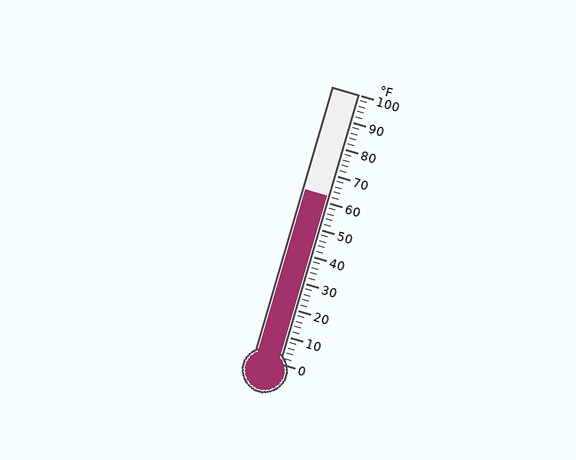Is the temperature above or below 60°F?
The temperature is above 60°F.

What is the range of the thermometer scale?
The thermometer scale ranges from 0°F to 100°F.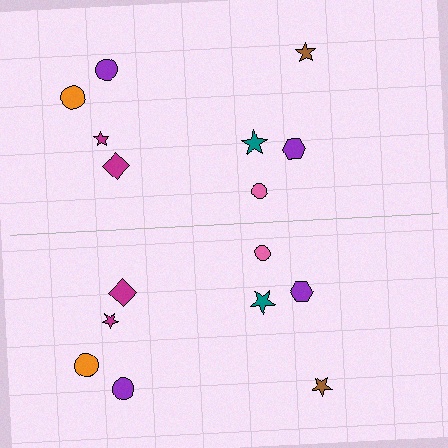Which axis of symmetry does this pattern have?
The pattern has a horizontal axis of symmetry running through the center of the image.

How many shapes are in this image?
There are 16 shapes in this image.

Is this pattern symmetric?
Yes, this pattern has bilateral (reflection) symmetry.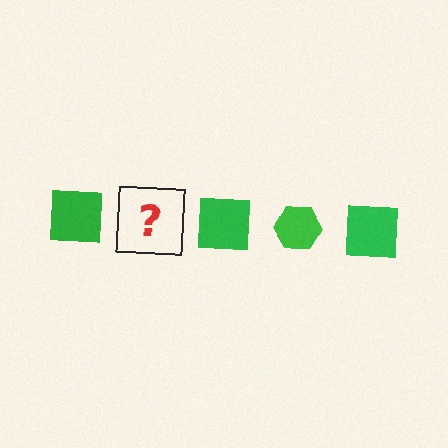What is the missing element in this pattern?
The missing element is a green hexagon.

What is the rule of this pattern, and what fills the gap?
The rule is that the pattern cycles through square, hexagon shapes in green. The gap should be filled with a green hexagon.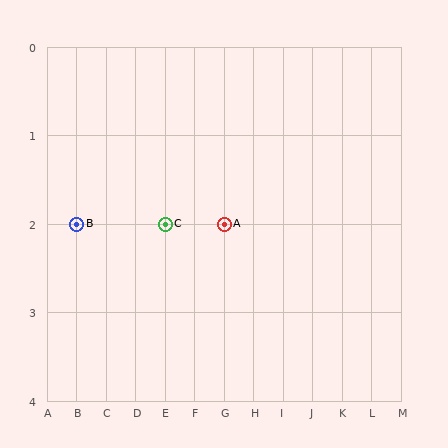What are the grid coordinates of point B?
Point B is at grid coordinates (B, 2).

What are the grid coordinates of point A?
Point A is at grid coordinates (G, 2).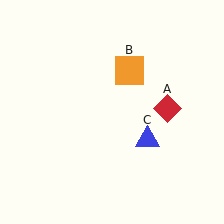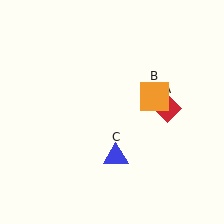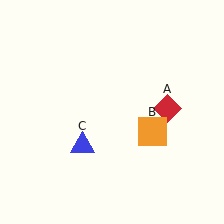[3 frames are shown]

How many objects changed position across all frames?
2 objects changed position: orange square (object B), blue triangle (object C).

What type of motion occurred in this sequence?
The orange square (object B), blue triangle (object C) rotated clockwise around the center of the scene.